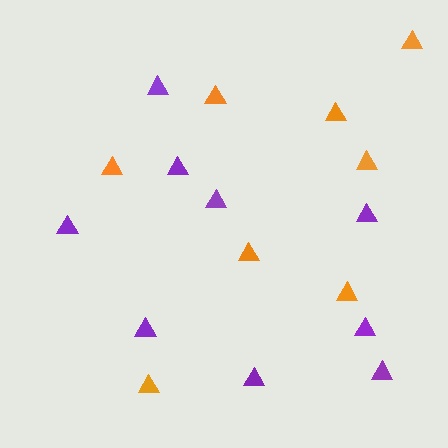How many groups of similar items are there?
There are 2 groups: one group of orange triangles (8) and one group of purple triangles (9).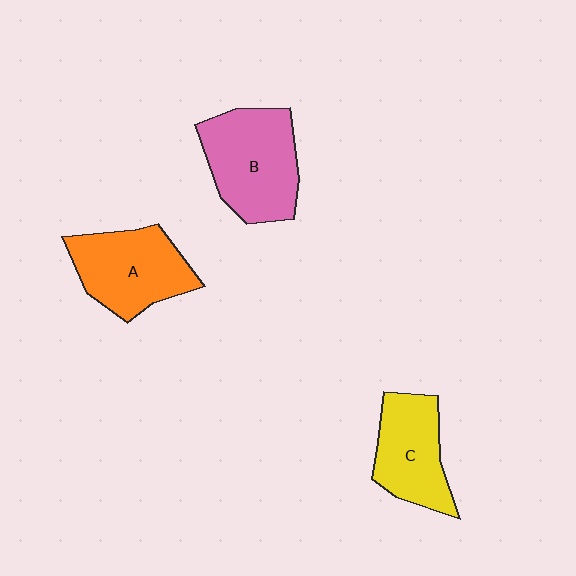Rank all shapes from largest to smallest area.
From largest to smallest: B (pink), A (orange), C (yellow).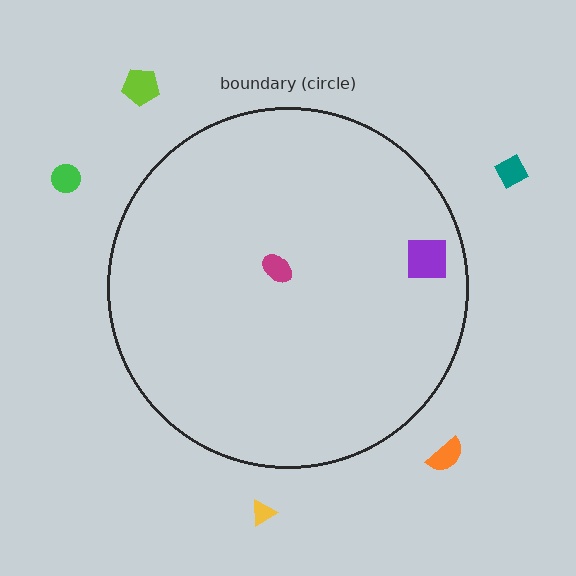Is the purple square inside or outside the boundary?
Inside.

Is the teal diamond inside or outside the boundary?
Outside.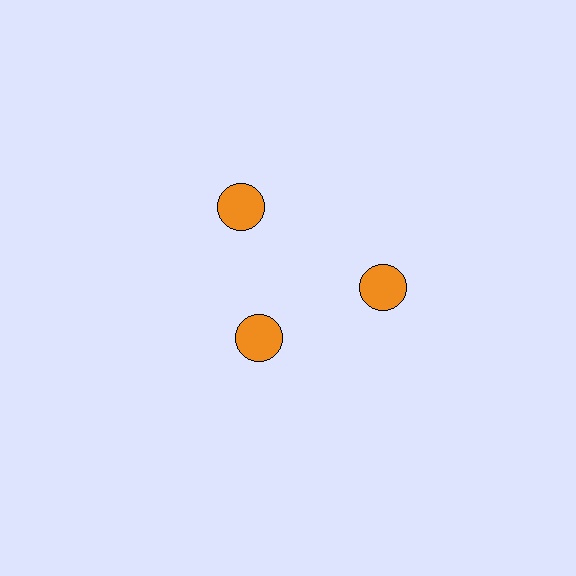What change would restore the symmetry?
The symmetry would be restored by moving it outward, back onto the ring so that all 3 circles sit at equal angles and equal distance from the center.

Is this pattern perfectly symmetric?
No. The 3 orange circles are arranged in a ring, but one element near the 7 o'clock position is pulled inward toward the center, breaking the 3-fold rotational symmetry.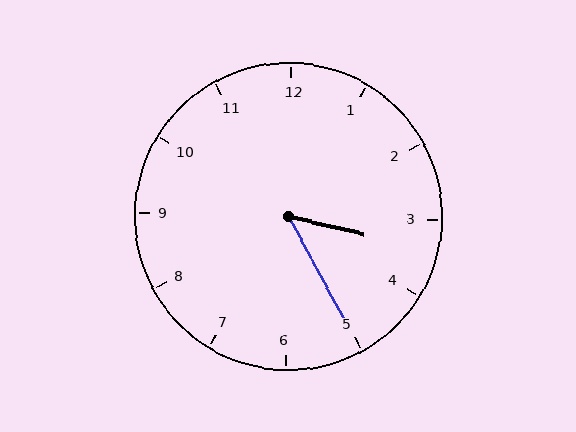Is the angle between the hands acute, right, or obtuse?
It is acute.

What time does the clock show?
3:25.